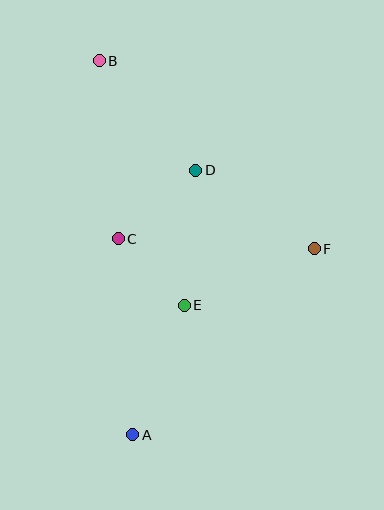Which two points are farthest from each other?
Points A and B are farthest from each other.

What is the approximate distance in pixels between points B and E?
The distance between B and E is approximately 259 pixels.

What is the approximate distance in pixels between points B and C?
The distance between B and C is approximately 179 pixels.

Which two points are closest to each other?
Points C and E are closest to each other.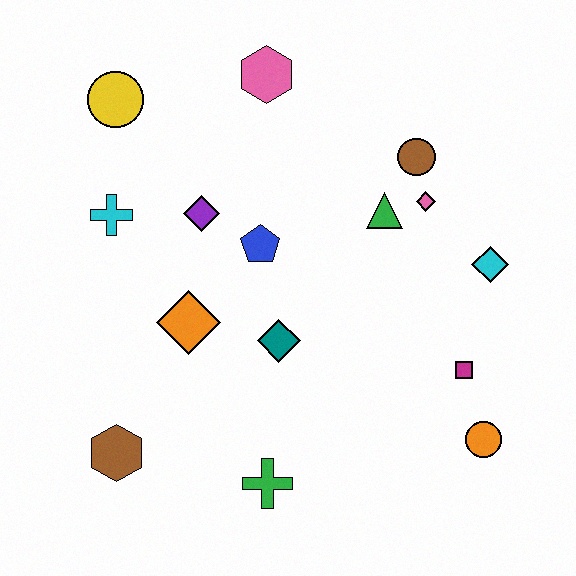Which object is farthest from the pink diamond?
The brown hexagon is farthest from the pink diamond.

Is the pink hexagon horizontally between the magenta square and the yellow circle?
Yes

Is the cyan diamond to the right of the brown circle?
Yes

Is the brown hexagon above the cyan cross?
No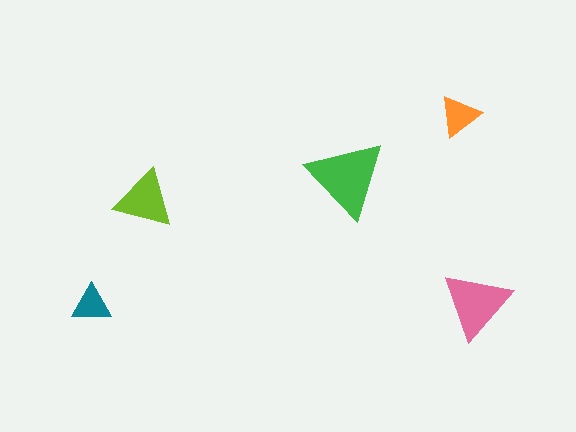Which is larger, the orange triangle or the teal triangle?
The orange one.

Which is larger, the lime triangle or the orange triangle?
The lime one.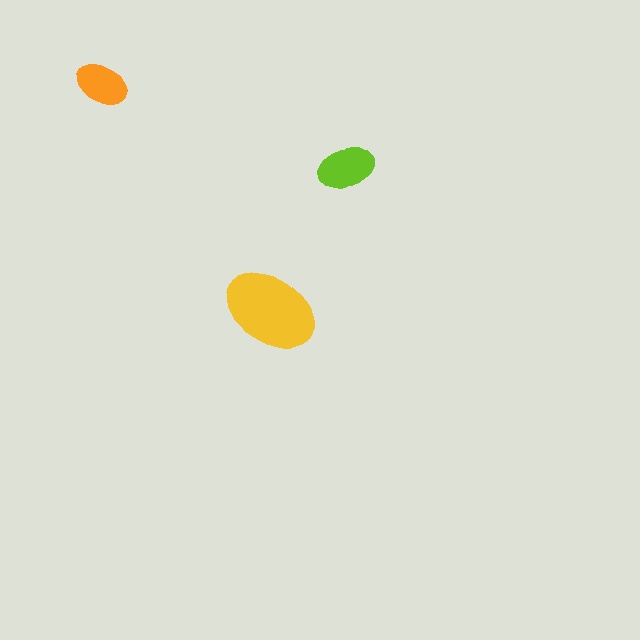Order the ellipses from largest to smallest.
the yellow one, the lime one, the orange one.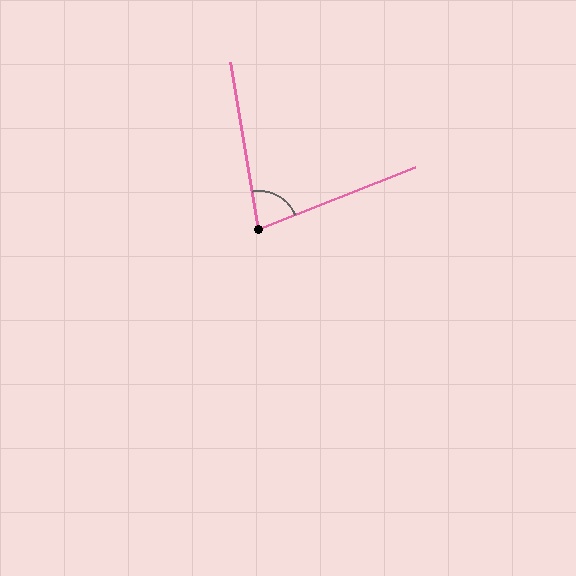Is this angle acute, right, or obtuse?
It is acute.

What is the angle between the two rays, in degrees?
Approximately 78 degrees.